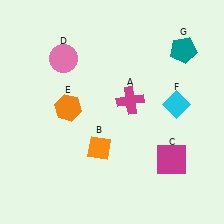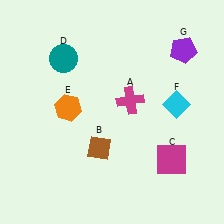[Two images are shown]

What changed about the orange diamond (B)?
In Image 1, B is orange. In Image 2, it changed to brown.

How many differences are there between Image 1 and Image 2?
There are 3 differences between the two images.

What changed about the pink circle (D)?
In Image 1, D is pink. In Image 2, it changed to teal.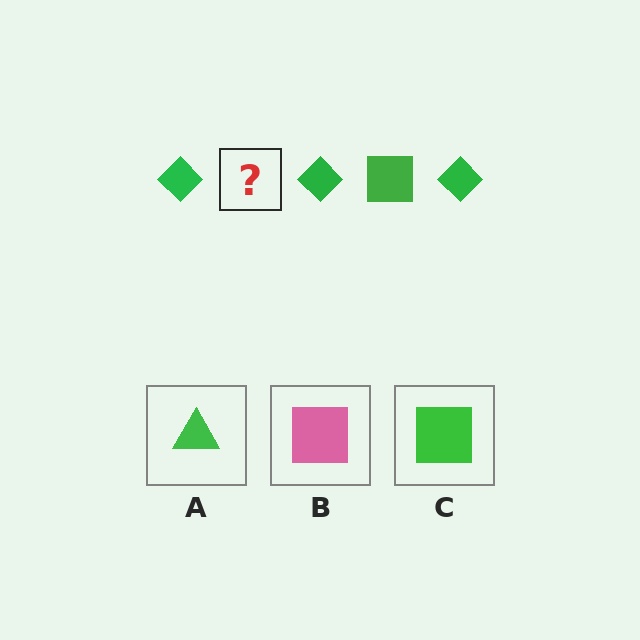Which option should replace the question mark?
Option C.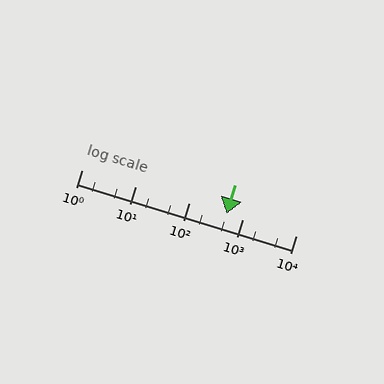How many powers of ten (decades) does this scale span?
The scale spans 4 decades, from 1 to 10000.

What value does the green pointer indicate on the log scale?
The pointer indicates approximately 510.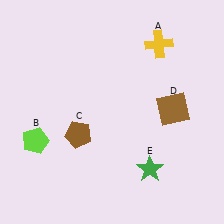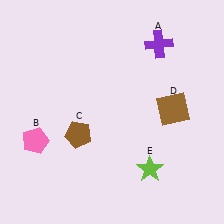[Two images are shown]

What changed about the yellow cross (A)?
In Image 1, A is yellow. In Image 2, it changed to purple.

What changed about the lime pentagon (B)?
In Image 1, B is lime. In Image 2, it changed to pink.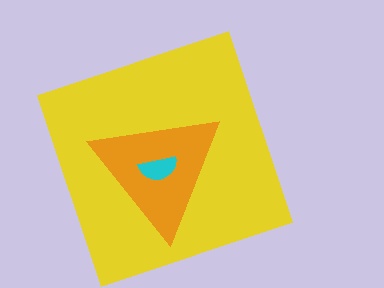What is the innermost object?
The cyan semicircle.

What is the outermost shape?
The yellow square.